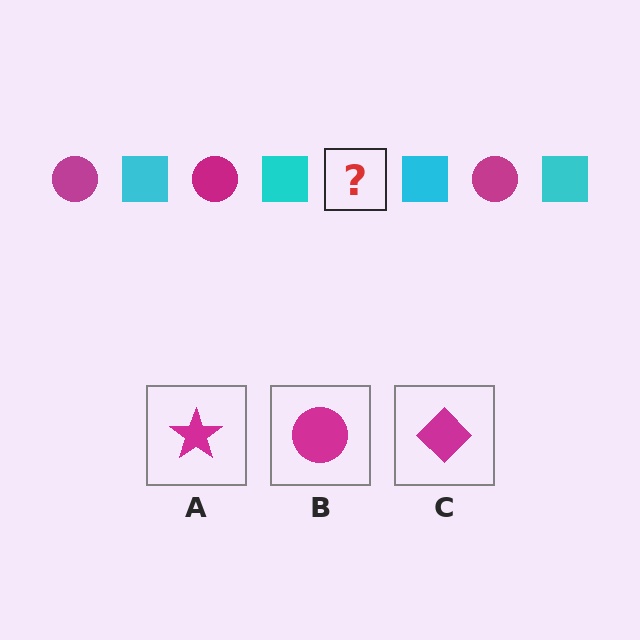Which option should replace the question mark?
Option B.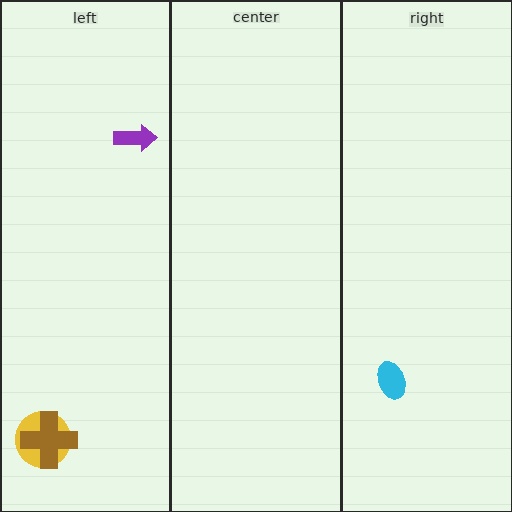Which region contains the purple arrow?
The left region.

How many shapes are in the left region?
3.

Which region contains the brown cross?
The left region.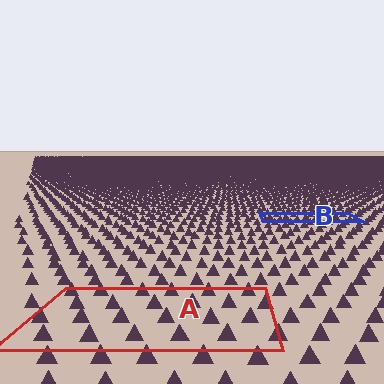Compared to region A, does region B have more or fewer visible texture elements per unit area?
Region B has more texture elements per unit area — they are packed more densely because it is farther away.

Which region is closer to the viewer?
Region A is closer. The texture elements there are larger and more spread out.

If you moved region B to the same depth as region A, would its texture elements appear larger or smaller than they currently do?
They would appear larger. At a closer depth, the same texture elements are projected at a bigger on-screen size.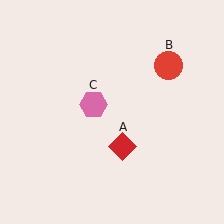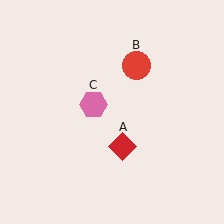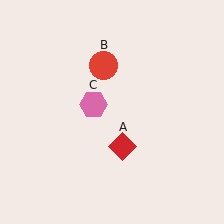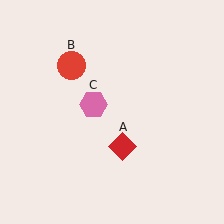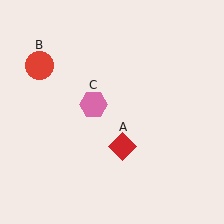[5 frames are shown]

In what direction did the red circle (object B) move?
The red circle (object B) moved left.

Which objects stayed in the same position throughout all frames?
Red diamond (object A) and pink hexagon (object C) remained stationary.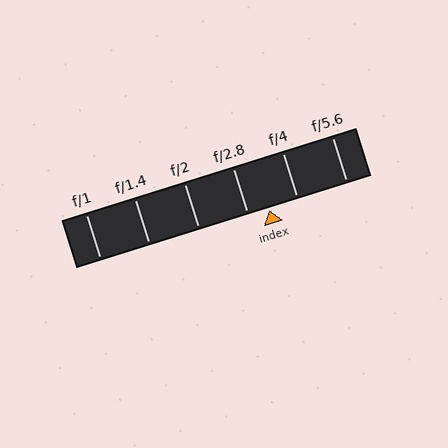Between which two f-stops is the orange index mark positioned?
The index mark is between f/2.8 and f/4.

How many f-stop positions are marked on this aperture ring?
There are 6 f-stop positions marked.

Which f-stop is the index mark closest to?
The index mark is closest to f/2.8.